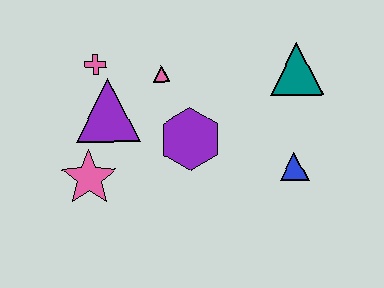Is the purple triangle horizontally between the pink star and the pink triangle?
Yes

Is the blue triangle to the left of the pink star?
No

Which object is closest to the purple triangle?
The pink cross is closest to the purple triangle.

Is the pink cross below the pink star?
No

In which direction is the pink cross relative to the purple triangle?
The pink cross is above the purple triangle.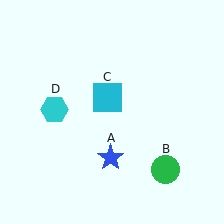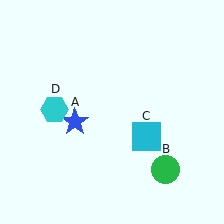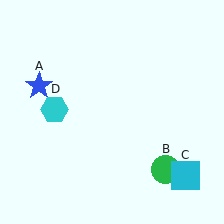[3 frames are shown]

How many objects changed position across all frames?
2 objects changed position: blue star (object A), cyan square (object C).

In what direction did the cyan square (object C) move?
The cyan square (object C) moved down and to the right.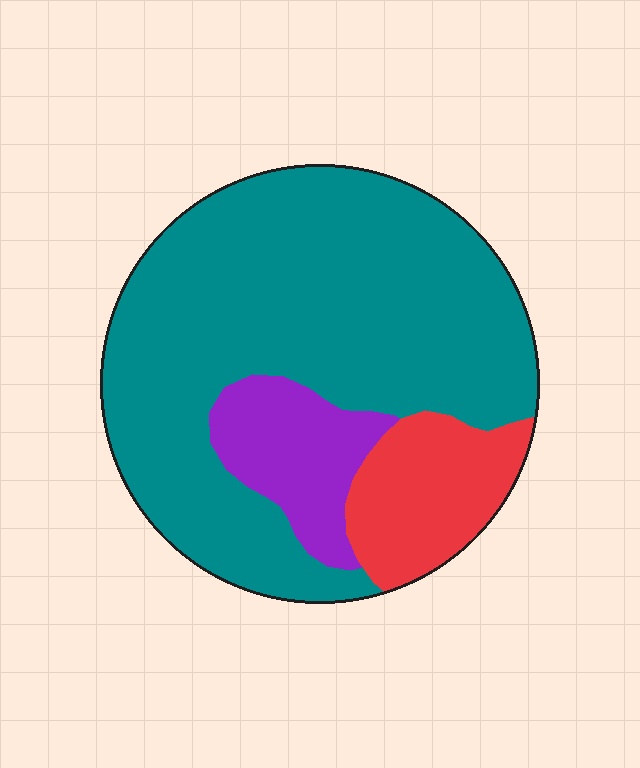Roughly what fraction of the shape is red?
Red covers about 15% of the shape.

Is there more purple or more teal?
Teal.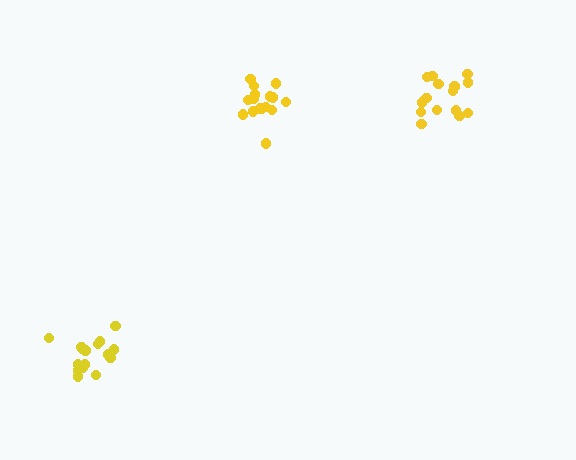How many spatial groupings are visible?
There are 3 spatial groupings.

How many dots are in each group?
Group 1: 17 dots, Group 2: 16 dots, Group 3: 15 dots (48 total).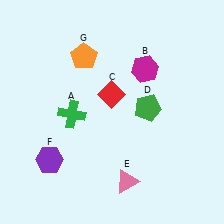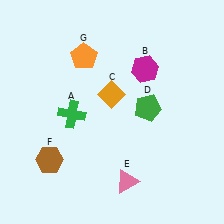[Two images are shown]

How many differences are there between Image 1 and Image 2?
There are 2 differences between the two images.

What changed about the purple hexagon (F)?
In Image 1, F is purple. In Image 2, it changed to brown.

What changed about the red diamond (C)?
In Image 1, C is red. In Image 2, it changed to orange.